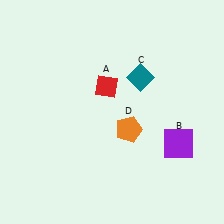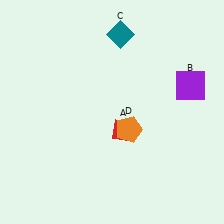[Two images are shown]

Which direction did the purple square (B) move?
The purple square (B) moved up.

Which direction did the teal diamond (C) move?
The teal diamond (C) moved up.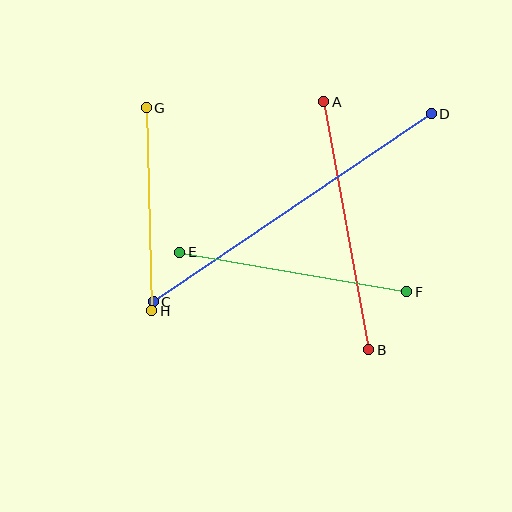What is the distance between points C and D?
The distance is approximately 336 pixels.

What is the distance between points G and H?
The distance is approximately 203 pixels.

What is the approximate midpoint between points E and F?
The midpoint is at approximately (293, 272) pixels.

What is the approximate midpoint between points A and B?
The midpoint is at approximately (346, 226) pixels.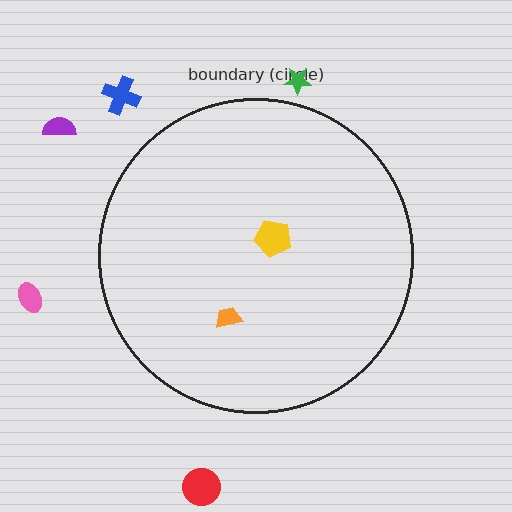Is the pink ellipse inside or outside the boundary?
Outside.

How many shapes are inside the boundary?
2 inside, 5 outside.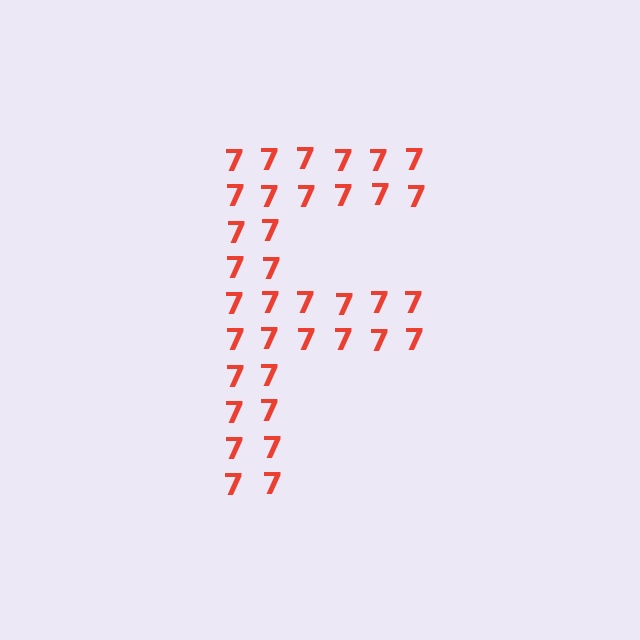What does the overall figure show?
The overall figure shows the letter F.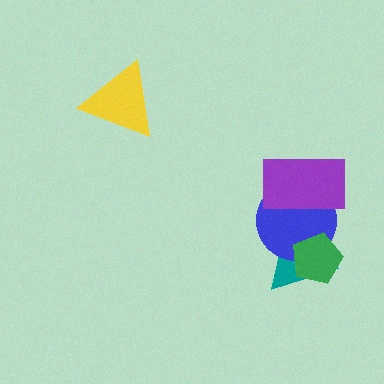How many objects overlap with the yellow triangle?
0 objects overlap with the yellow triangle.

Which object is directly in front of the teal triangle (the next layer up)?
The blue circle is directly in front of the teal triangle.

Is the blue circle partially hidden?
Yes, it is partially covered by another shape.